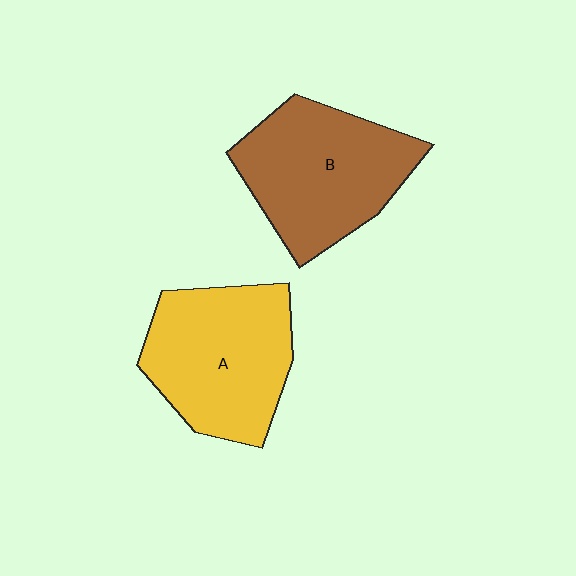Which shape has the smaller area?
Shape A (yellow).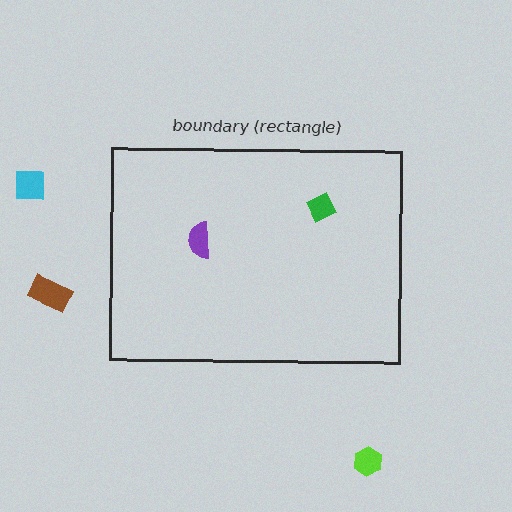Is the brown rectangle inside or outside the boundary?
Outside.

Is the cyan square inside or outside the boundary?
Outside.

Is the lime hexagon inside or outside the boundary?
Outside.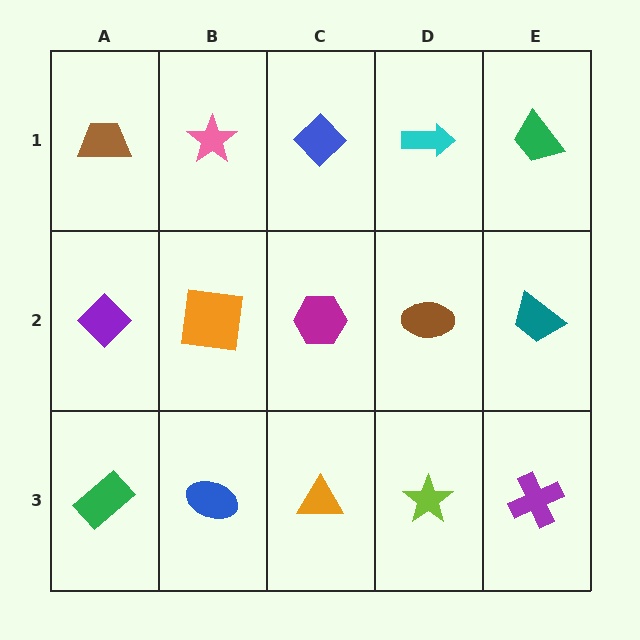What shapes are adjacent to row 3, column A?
A purple diamond (row 2, column A), a blue ellipse (row 3, column B).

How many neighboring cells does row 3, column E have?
2.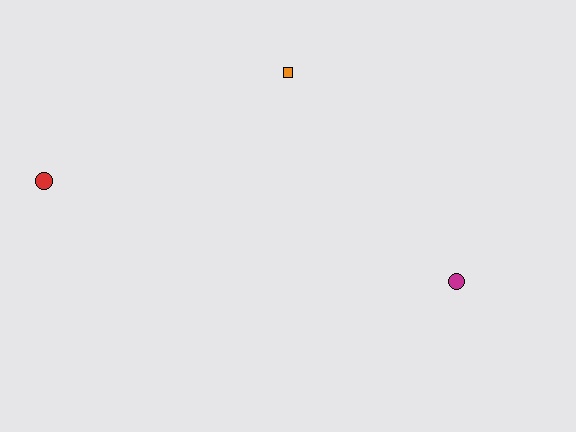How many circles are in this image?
There are 2 circles.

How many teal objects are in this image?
There are no teal objects.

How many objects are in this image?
There are 3 objects.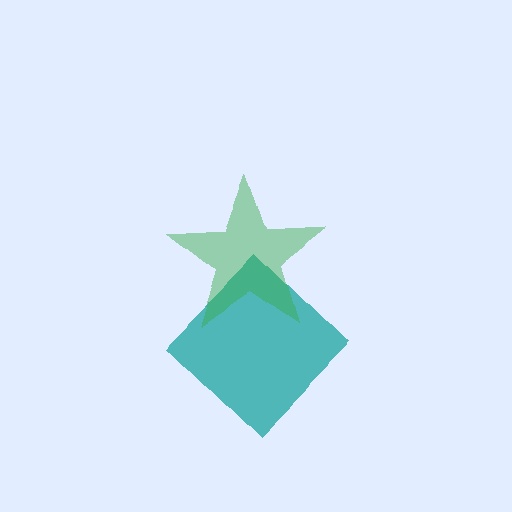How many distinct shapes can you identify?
There are 2 distinct shapes: a teal diamond, a green star.